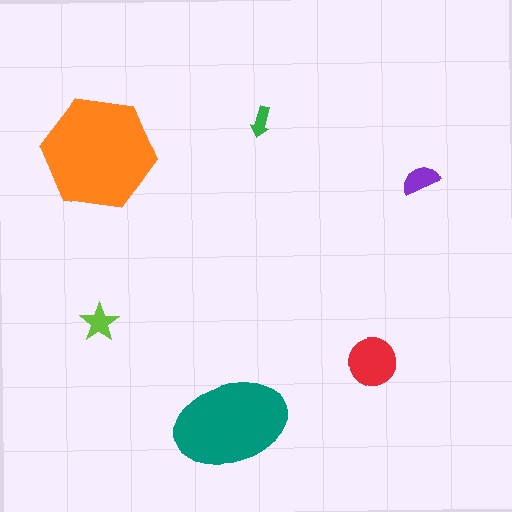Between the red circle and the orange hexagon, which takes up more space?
The orange hexagon.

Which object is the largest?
The orange hexagon.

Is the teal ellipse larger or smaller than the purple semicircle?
Larger.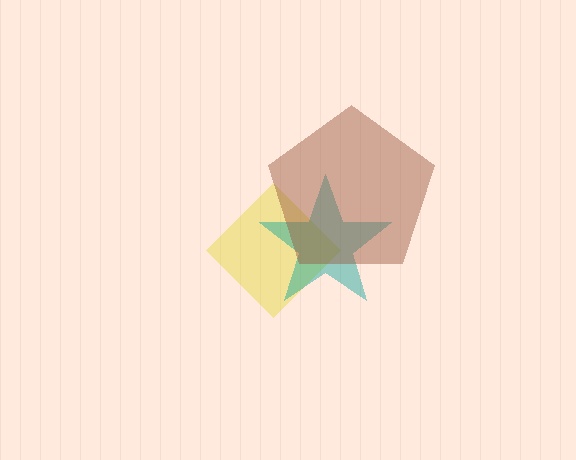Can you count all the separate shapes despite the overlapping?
Yes, there are 3 separate shapes.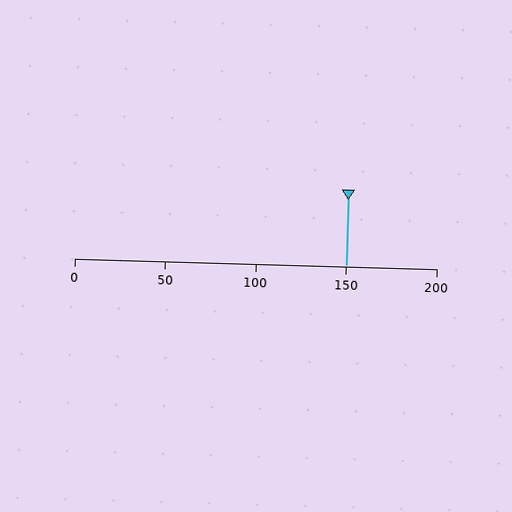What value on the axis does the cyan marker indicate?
The marker indicates approximately 150.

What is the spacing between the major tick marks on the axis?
The major ticks are spaced 50 apart.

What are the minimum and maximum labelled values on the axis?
The axis runs from 0 to 200.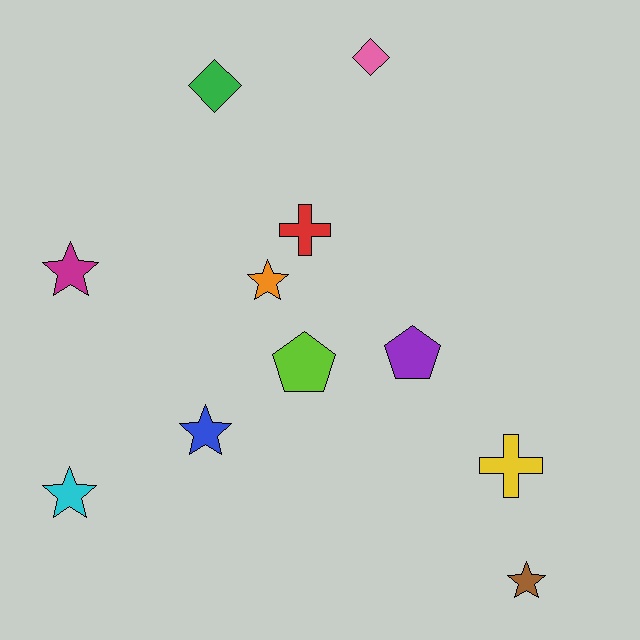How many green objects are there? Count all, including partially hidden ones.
There is 1 green object.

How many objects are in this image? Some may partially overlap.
There are 11 objects.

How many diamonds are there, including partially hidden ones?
There are 2 diamonds.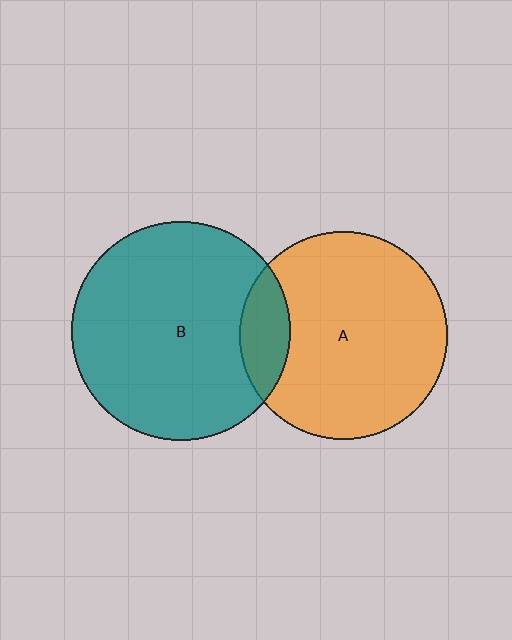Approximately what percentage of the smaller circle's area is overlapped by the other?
Approximately 15%.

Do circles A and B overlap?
Yes.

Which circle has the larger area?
Circle B (teal).